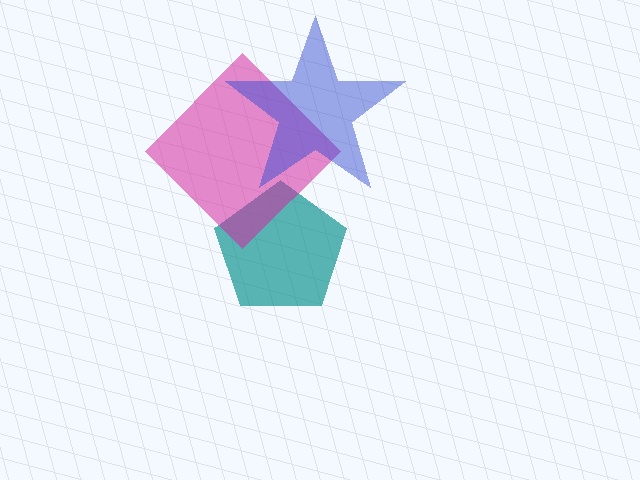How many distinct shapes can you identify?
There are 3 distinct shapes: a teal pentagon, a magenta diamond, a blue star.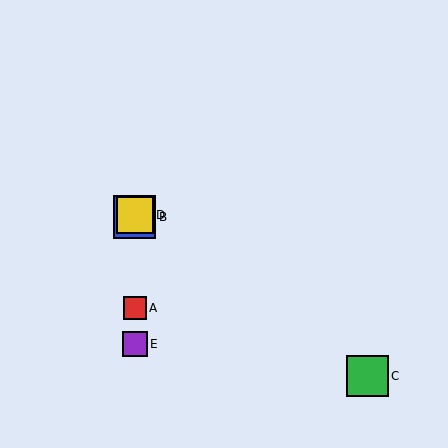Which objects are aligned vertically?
Objects A, B, D, E are aligned vertically.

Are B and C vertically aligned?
No, B is at x≈135 and C is at x≈367.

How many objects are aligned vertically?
4 objects (A, B, D, E) are aligned vertically.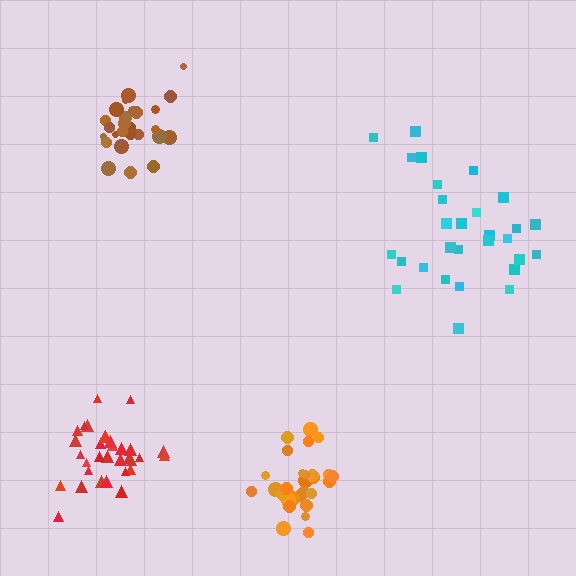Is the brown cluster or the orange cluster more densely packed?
Brown.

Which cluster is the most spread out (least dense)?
Cyan.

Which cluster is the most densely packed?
Brown.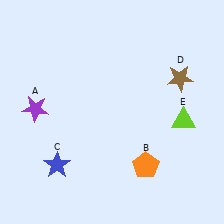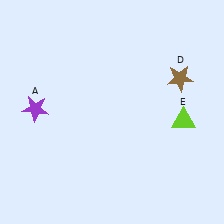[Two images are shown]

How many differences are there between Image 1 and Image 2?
There are 2 differences between the two images.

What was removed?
The orange pentagon (B), the blue star (C) were removed in Image 2.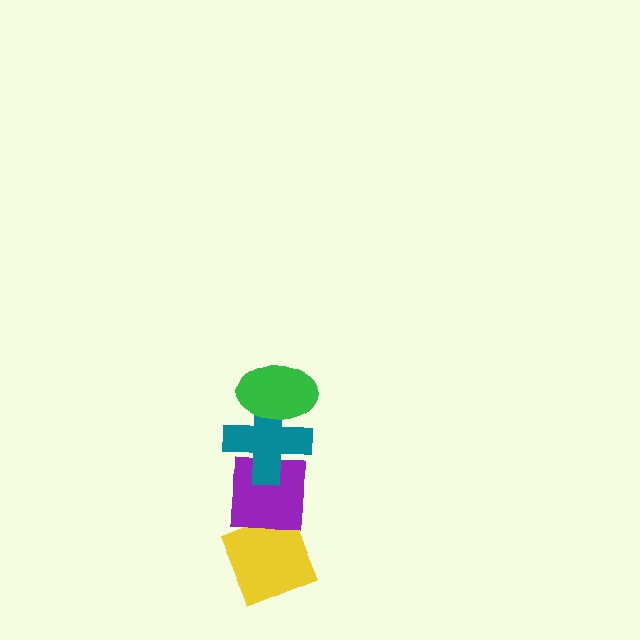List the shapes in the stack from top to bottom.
From top to bottom: the green ellipse, the teal cross, the purple square, the yellow diamond.